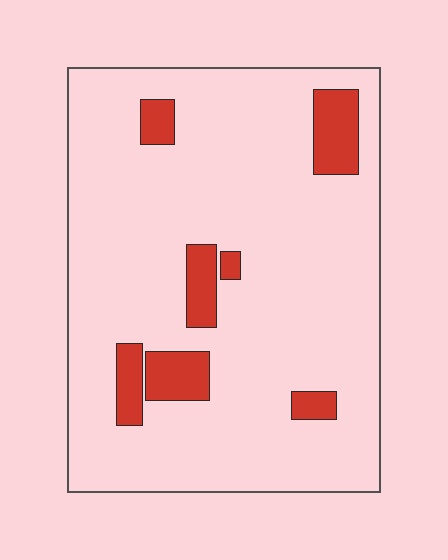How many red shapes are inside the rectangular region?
7.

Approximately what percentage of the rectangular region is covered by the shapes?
Approximately 10%.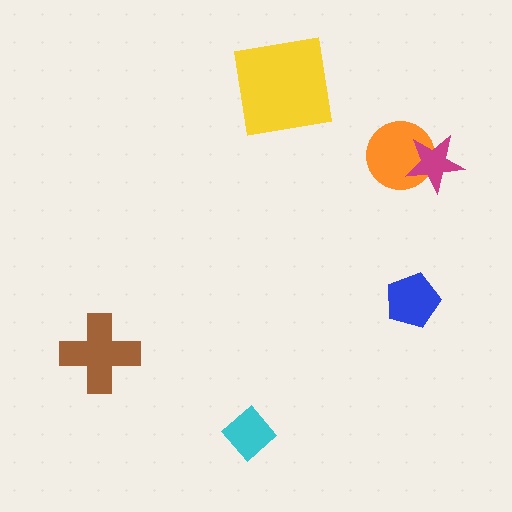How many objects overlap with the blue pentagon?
0 objects overlap with the blue pentagon.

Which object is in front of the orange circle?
The magenta star is in front of the orange circle.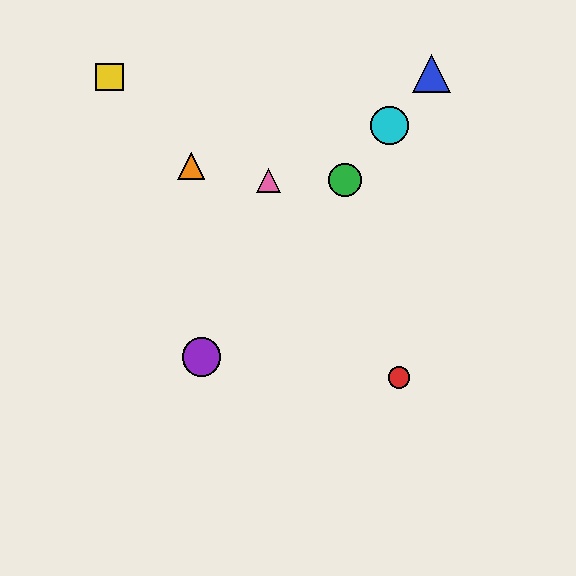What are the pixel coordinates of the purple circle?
The purple circle is at (202, 357).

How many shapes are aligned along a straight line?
4 shapes (the blue triangle, the green circle, the purple circle, the cyan circle) are aligned along a straight line.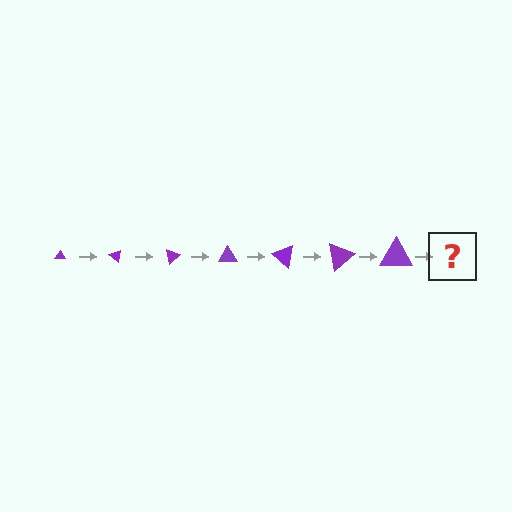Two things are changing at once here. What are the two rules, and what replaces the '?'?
The two rules are that the triangle grows larger each step and it rotates 40 degrees each step. The '?' should be a triangle, larger than the previous one and rotated 280 degrees from the start.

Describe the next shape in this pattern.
It should be a triangle, larger than the previous one and rotated 280 degrees from the start.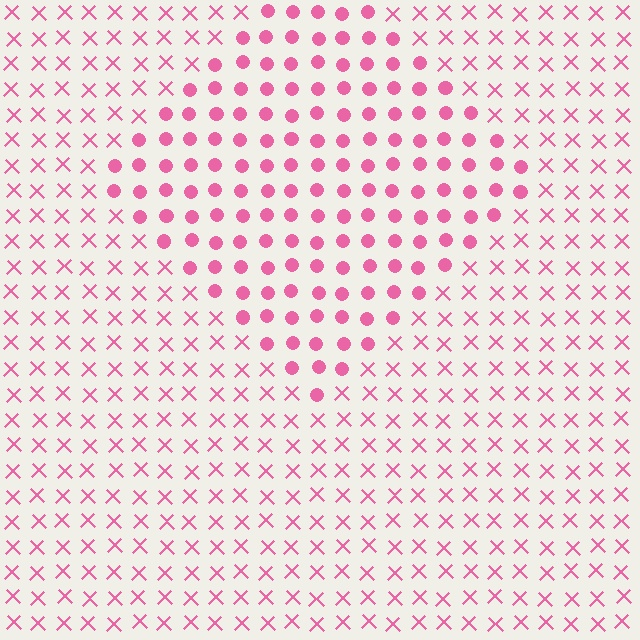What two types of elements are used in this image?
The image uses circles inside the diamond region and X marks outside it.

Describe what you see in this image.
The image is filled with small pink elements arranged in a uniform grid. A diamond-shaped region contains circles, while the surrounding area contains X marks. The boundary is defined purely by the change in element shape.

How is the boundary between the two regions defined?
The boundary is defined by a change in element shape: circles inside vs. X marks outside. All elements share the same color and spacing.